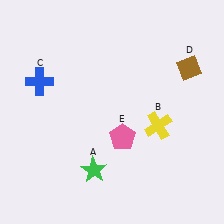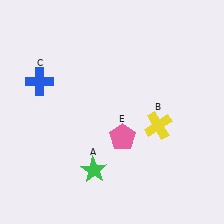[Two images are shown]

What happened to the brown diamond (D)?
The brown diamond (D) was removed in Image 2. It was in the top-right area of Image 1.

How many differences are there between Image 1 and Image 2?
There is 1 difference between the two images.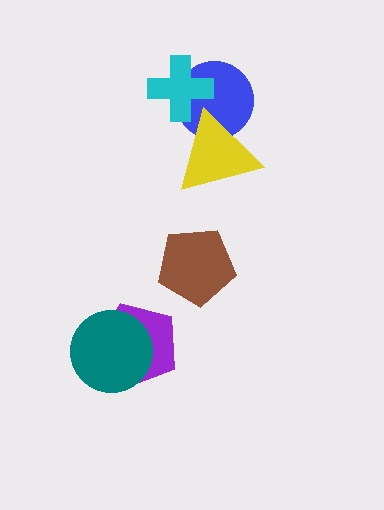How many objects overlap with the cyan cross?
1 object overlaps with the cyan cross.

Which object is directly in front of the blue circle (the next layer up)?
The yellow triangle is directly in front of the blue circle.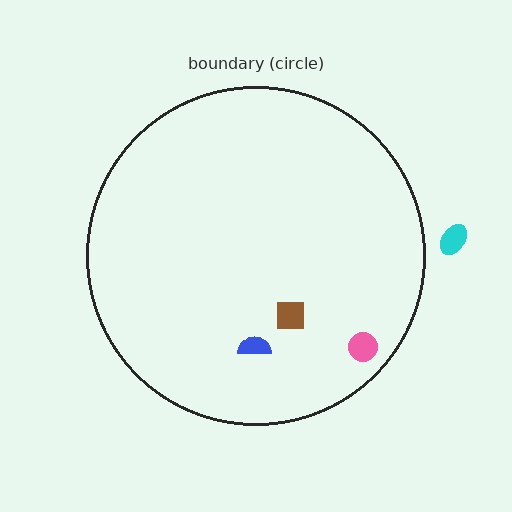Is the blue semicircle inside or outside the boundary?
Inside.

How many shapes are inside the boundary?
3 inside, 1 outside.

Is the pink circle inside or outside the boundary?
Inside.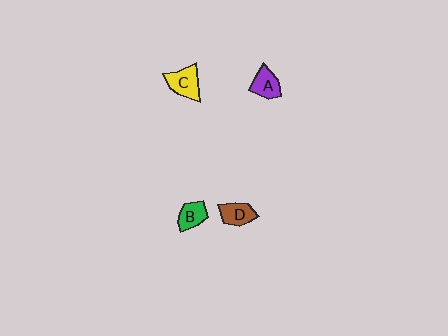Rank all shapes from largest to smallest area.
From largest to smallest: C (yellow), A (purple), D (brown), B (green).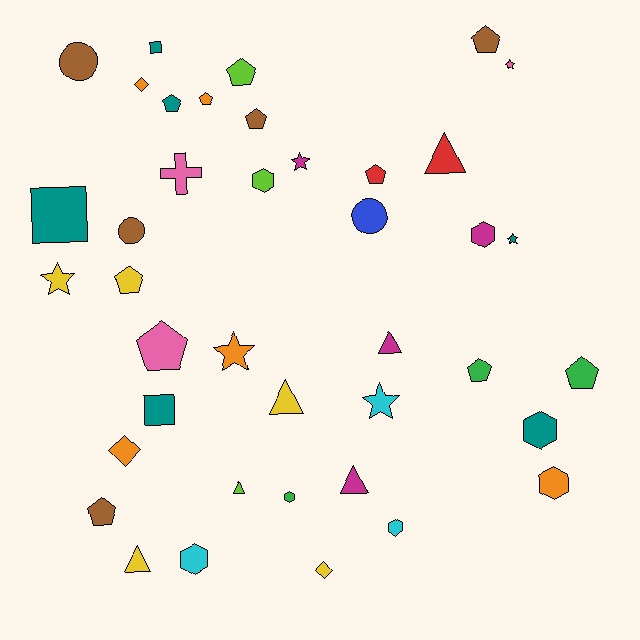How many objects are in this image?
There are 40 objects.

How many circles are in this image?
There are 3 circles.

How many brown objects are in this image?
There are 5 brown objects.